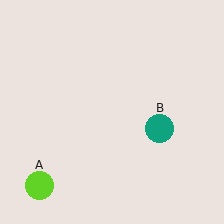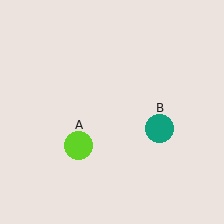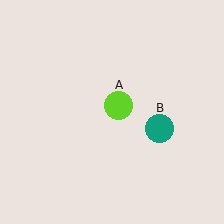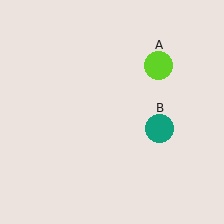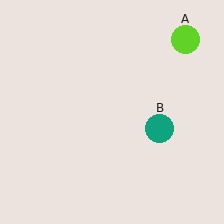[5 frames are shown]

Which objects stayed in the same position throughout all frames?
Teal circle (object B) remained stationary.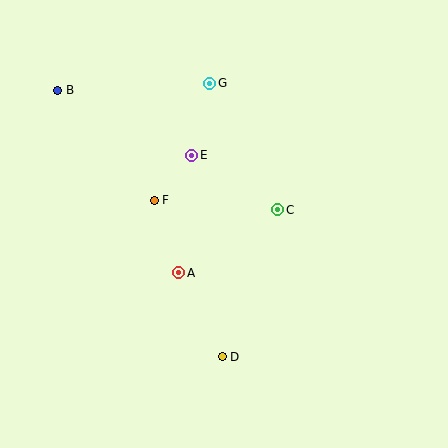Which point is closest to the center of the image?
Point C at (278, 210) is closest to the center.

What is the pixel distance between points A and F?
The distance between A and F is 77 pixels.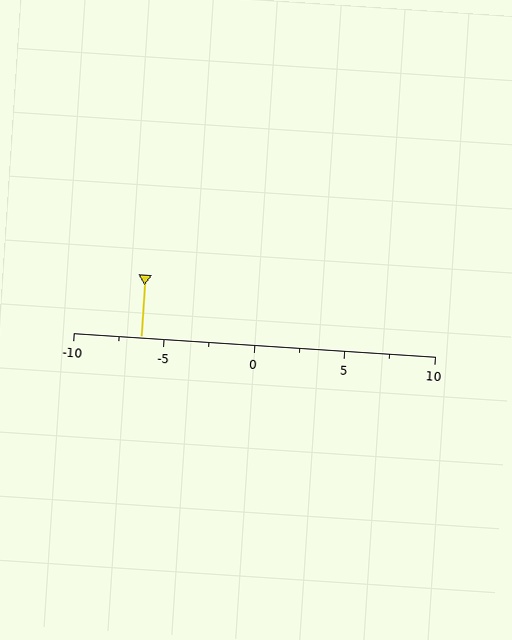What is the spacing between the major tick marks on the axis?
The major ticks are spaced 5 apart.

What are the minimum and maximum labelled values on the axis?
The axis runs from -10 to 10.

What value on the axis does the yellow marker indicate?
The marker indicates approximately -6.2.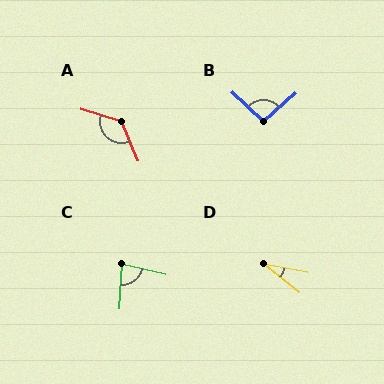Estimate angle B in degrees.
Approximately 97 degrees.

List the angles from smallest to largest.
D (28°), C (79°), B (97°), A (130°).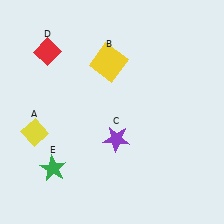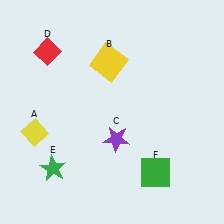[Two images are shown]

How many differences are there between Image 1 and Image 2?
There is 1 difference between the two images.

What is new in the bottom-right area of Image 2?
A green square (F) was added in the bottom-right area of Image 2.